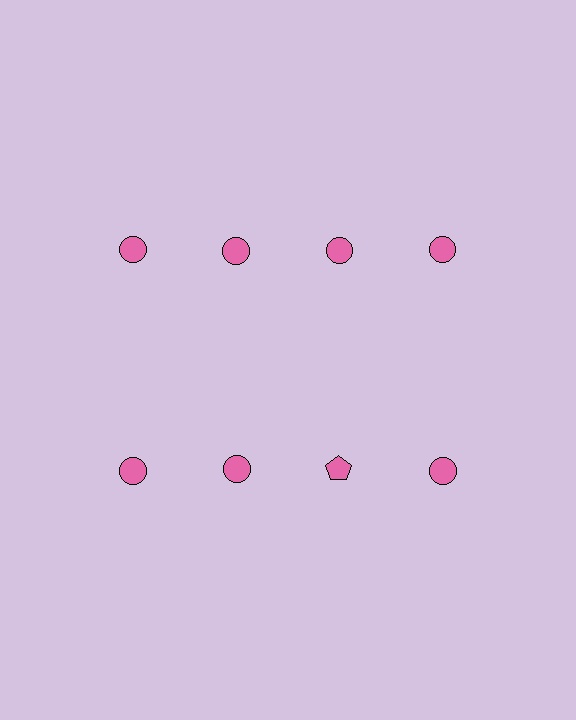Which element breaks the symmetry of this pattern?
The pink pentagon in the second row, center column breaks the symmetry. All other shapes are pink circles.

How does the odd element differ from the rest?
It has a different shape: pentagon instead of circle.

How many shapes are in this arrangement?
There are 8 shapes arranged in a grid pattern.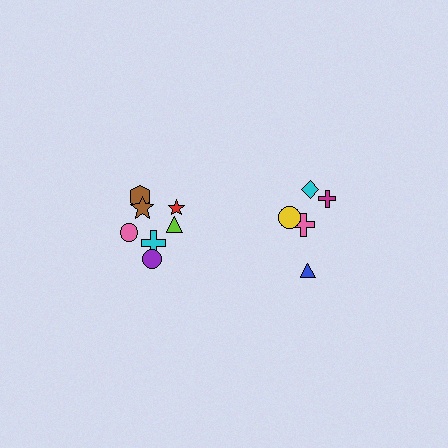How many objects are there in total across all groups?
There are 12 objects.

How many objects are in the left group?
There are 7 objects.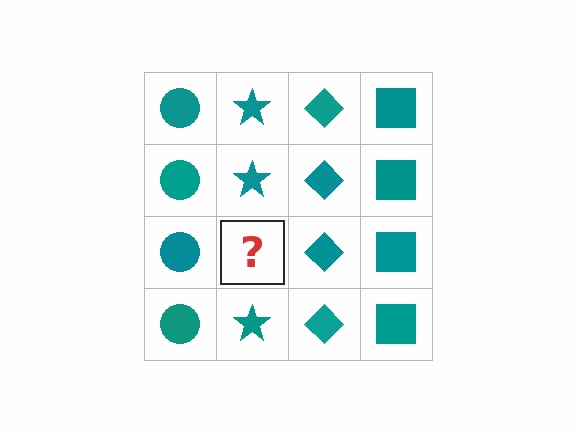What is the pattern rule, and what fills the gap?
The rule is that each column has a consistent shape. The gap should be filled with a teal star.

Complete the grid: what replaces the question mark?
The question mark should be replaced with a teal star.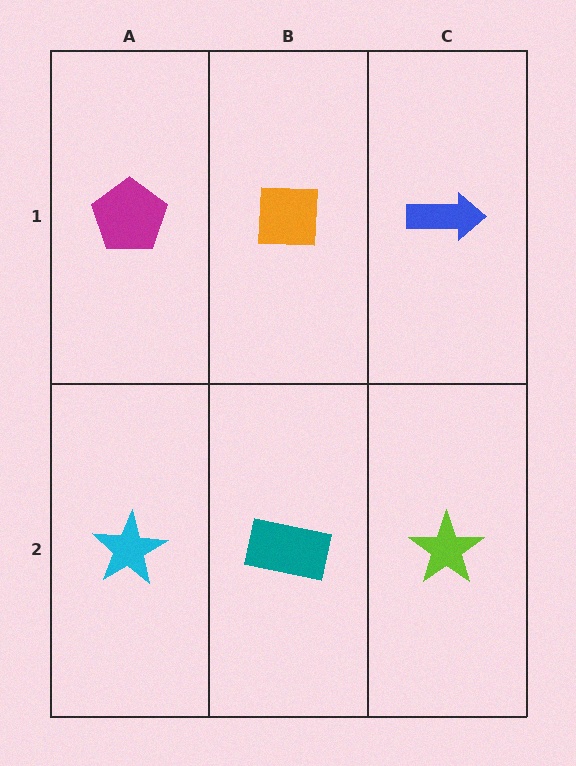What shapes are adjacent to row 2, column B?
An orange square (row 1, column B), a cyan star (row 2, column A), a lime star (row 2, column C).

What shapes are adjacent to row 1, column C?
A lime star (row 2, column C), an orange square (row 1, column B).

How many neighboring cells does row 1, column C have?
2.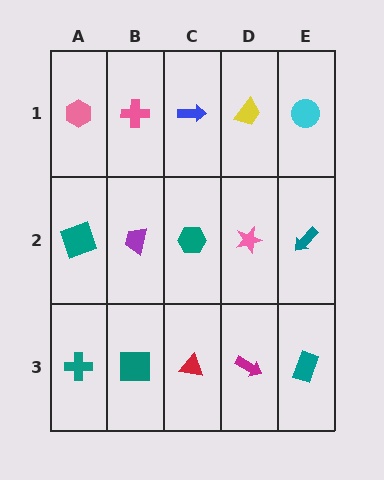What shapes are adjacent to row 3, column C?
A teal hexagon (row 2, column C), a teal square (row 3, column B), a magenta arrow (row 3, column D).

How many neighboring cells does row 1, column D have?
3.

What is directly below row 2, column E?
A teal rectangle.